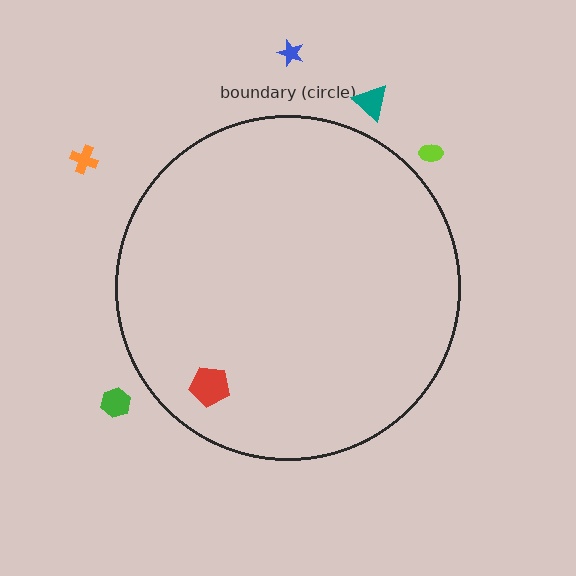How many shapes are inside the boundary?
1 inside, 5 outside.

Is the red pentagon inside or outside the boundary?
Inside.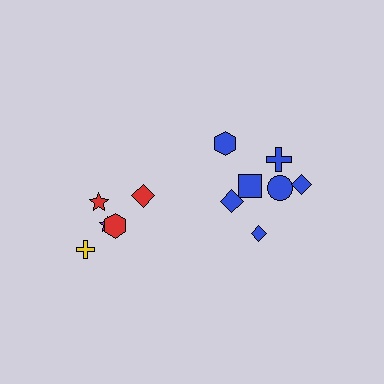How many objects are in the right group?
There are 7 objects.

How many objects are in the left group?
There are 5 objects.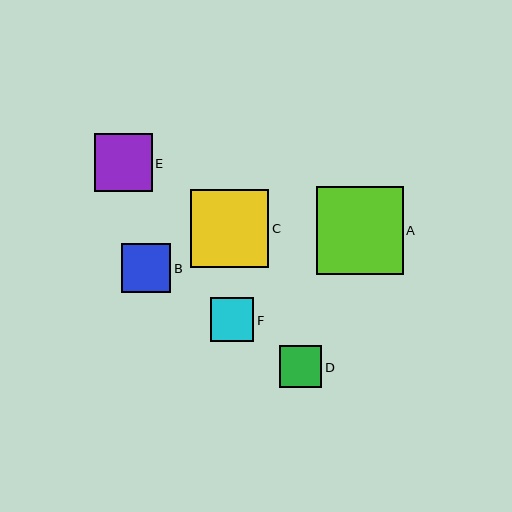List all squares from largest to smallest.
From largest to smallest: A, C, E, B, F, D.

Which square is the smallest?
Square D is the smallest with a size of approximately 42 pixels.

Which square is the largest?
Square A is the largest with a size of approximately 87 pixels.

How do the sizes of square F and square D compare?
Square F and square D are approximately the same size.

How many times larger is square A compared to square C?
Square A is approximately 1.1 times the size of square C.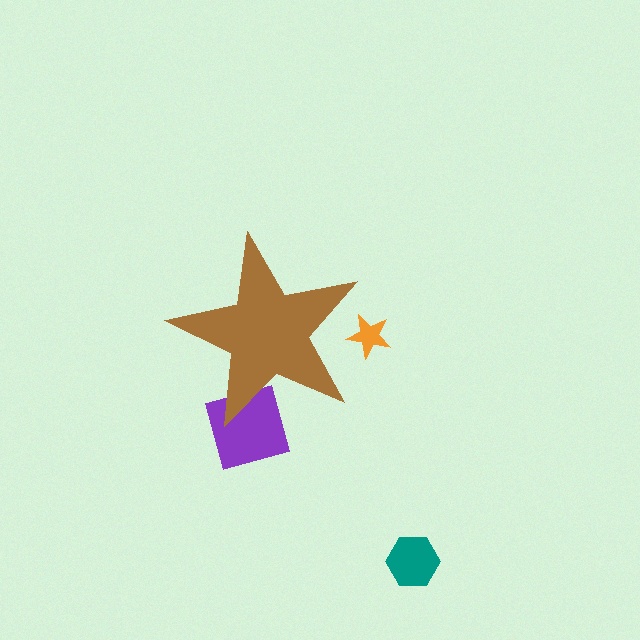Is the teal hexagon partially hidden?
No, the teal hexagon is fully visible.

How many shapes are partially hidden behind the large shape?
2 shapes are partially hidden.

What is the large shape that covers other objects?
A brown star.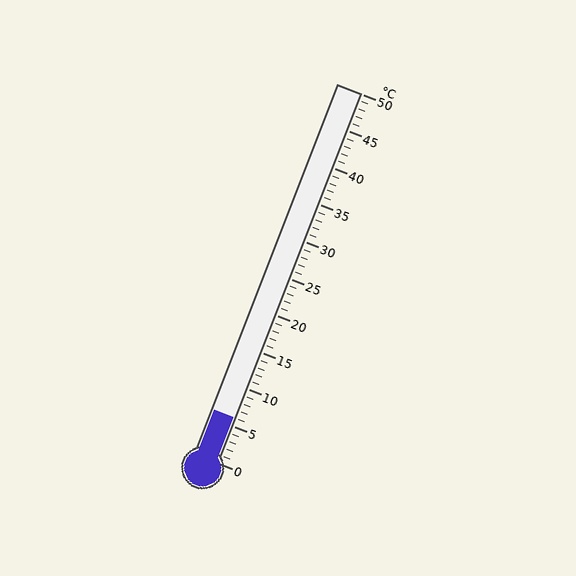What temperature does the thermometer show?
The thermometer shows approximately 6°C.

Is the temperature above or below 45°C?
The temperature is below 45°C.